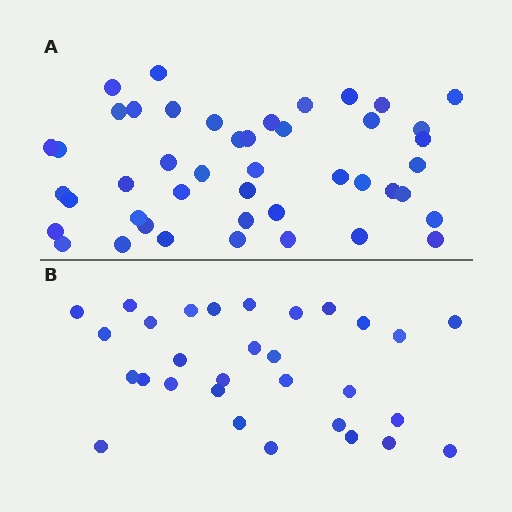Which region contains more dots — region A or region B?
Region A (the top region) has more dots.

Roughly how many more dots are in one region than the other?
Region A has approximately 15 more dots than region B.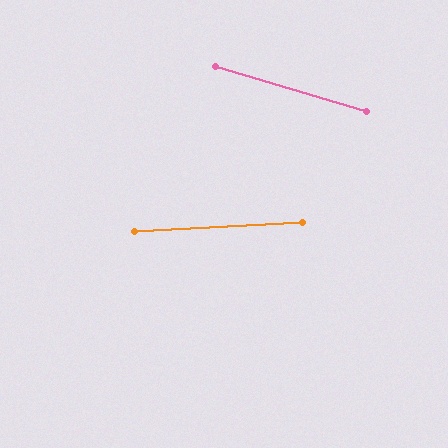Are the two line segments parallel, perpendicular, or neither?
Neither parallel nor perpendicular — they differ by about 19°.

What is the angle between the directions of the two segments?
Approximately 19 degrees.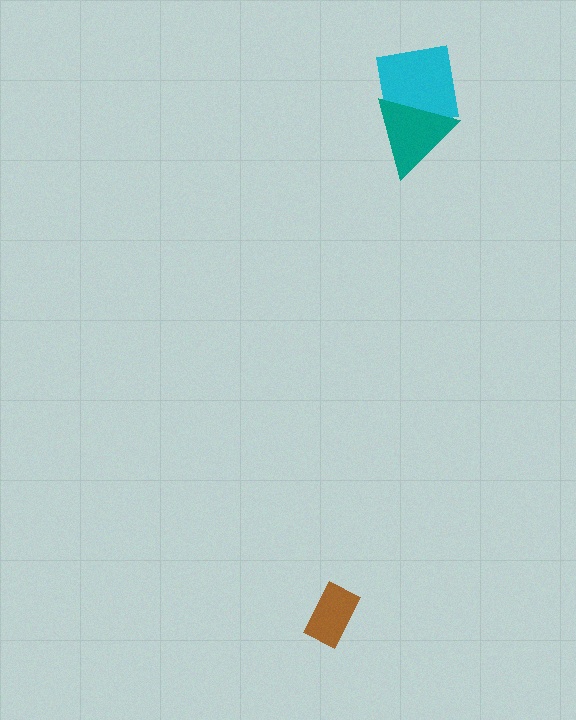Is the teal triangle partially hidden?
No, no other shape covers it.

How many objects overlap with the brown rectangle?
0 objects overlap with the brown rectangle.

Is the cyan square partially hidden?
Yes, it is partially covered by another shape.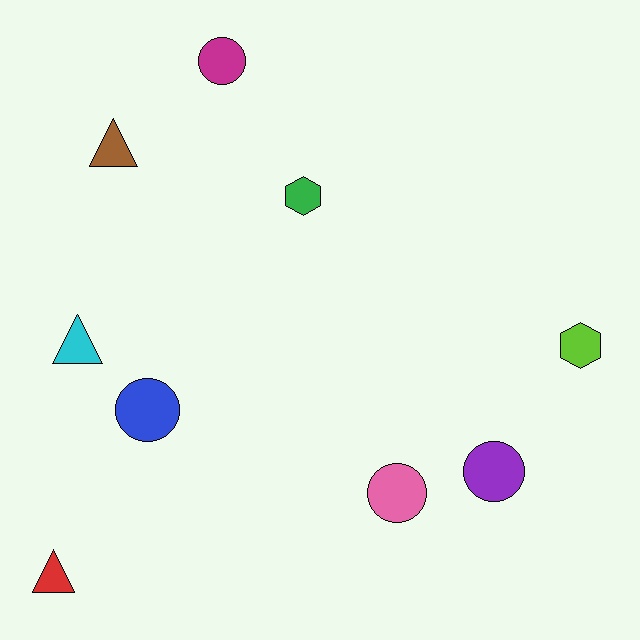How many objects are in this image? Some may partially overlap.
There are 9 objects.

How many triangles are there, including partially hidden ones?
There are 3 triangles.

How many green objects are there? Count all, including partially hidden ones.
There is 1 green object.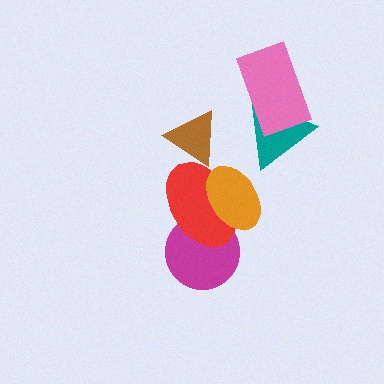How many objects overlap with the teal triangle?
1 object overlaps with the teal triangle.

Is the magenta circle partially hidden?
Yes, it is partially covered by another shape.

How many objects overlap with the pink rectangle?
1 object overlaps with the pink rectangle.